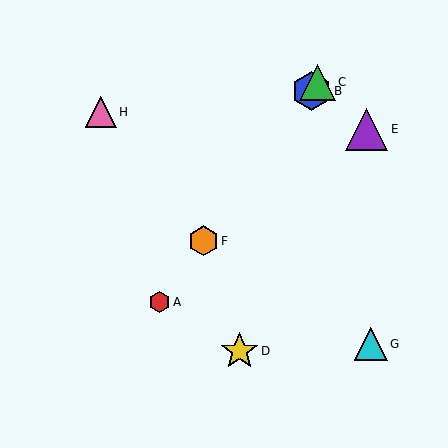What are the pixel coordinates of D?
Object D is at (239, 351).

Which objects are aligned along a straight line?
Objects A, B, C, F are aligned along a straight line.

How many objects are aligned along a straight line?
4 objects (A, B, C, F) are aligned along a straight line.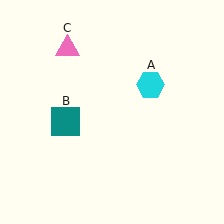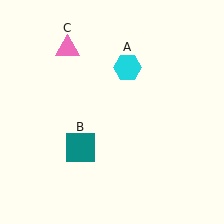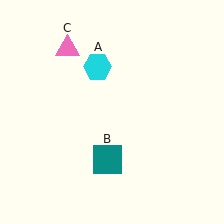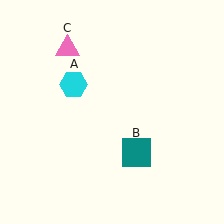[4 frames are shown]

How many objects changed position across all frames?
2 objects changed position: cyan hexagon (object A), teal square (object B).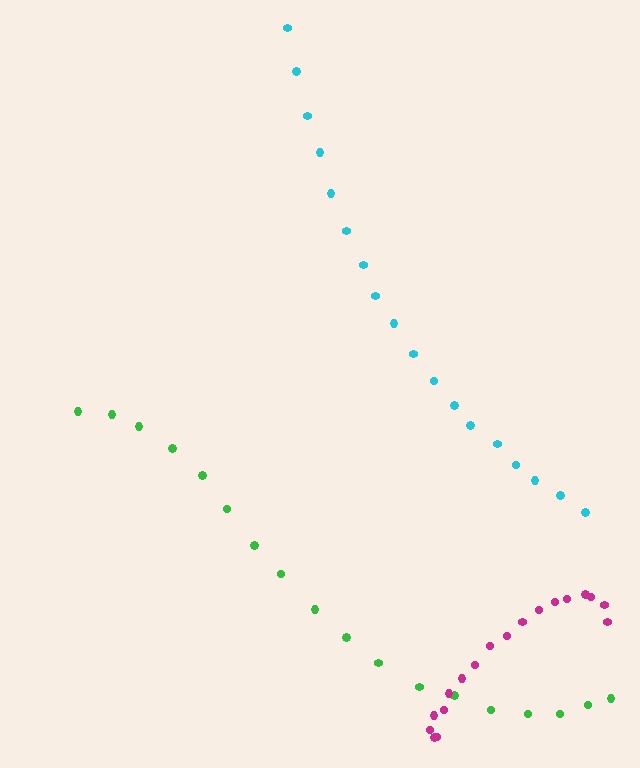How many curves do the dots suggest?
There are 3 distinct paths.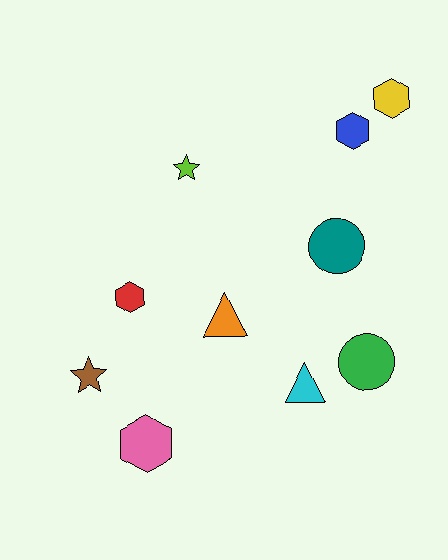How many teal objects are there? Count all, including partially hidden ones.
There is 1 teal object.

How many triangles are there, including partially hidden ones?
There are 2 triangles.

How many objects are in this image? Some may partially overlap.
There are 10 objects.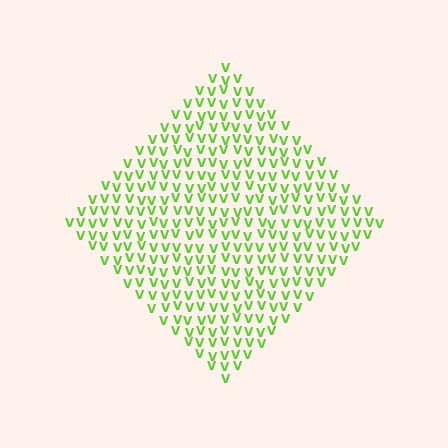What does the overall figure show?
The overall figure shows a diamond.